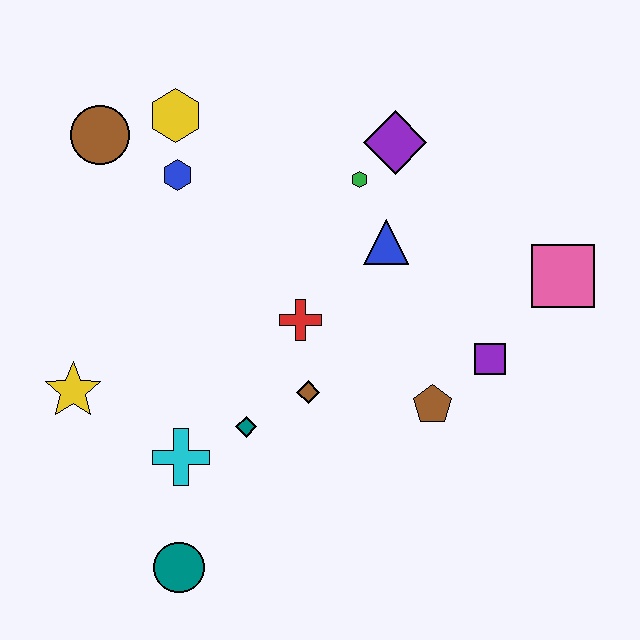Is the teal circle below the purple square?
Yes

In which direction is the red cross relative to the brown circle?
The red cross is to the right of the brown circle.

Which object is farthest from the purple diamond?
The teal circle is farthest from the purple diamond.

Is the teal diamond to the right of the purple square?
No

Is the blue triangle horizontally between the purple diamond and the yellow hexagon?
Yes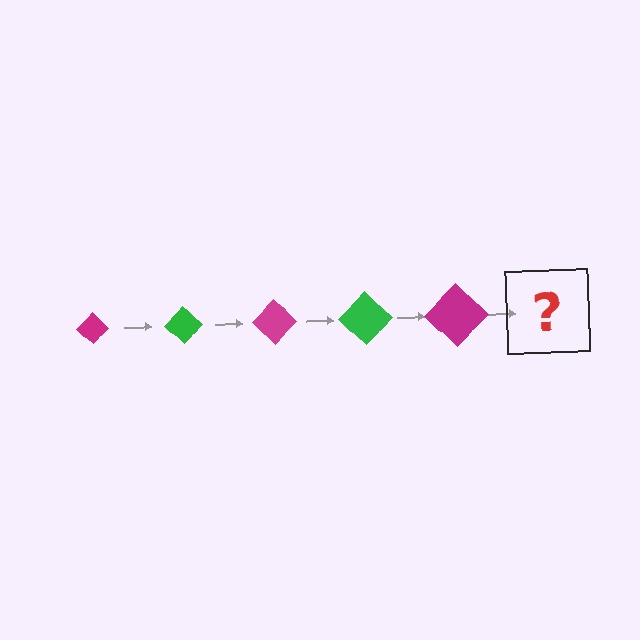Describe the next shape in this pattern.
It should be a green diamond, larger than the previous one.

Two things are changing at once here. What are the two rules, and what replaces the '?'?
The two rules are that the diamond grows larger each step and the color cycles through magenta and green. The '?' should be a green diamond, larger than the previous one.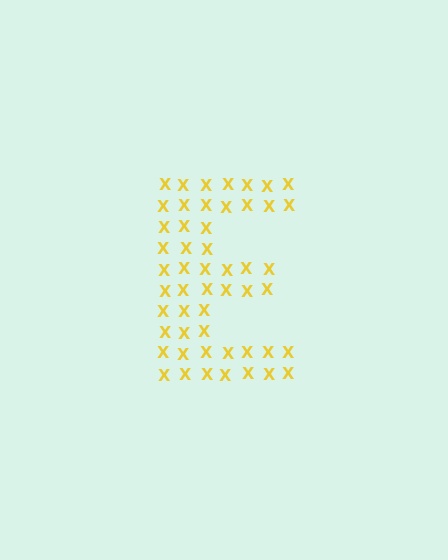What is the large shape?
The large shape is the letter E.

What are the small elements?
The small elements are letter X's.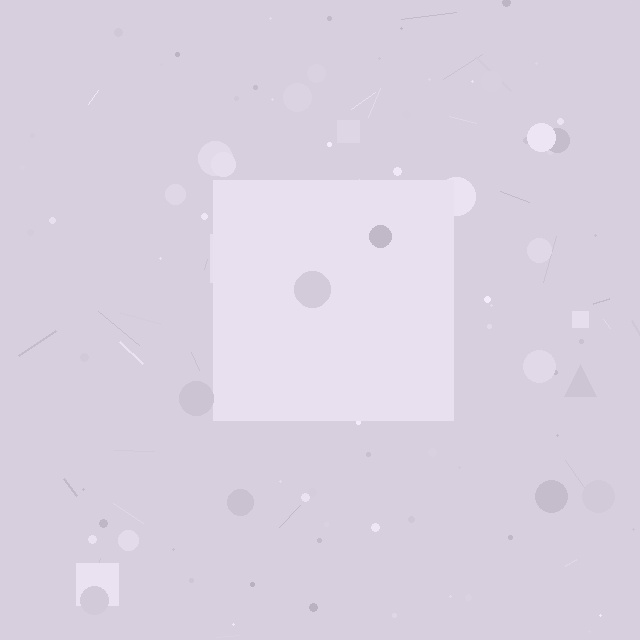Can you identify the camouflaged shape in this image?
The camouflaged shape is a square.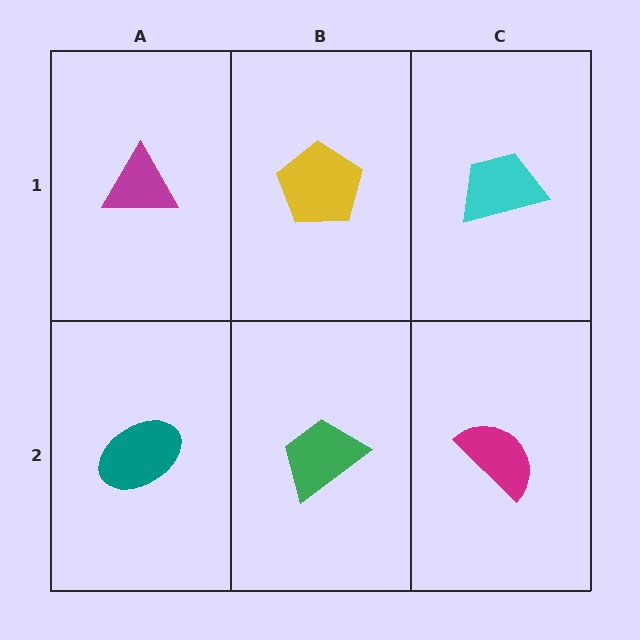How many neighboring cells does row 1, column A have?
2.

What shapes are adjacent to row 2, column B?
A yellow pentagon (row 1, column B), a teal ellipse (row 2, column A), a magenta semicircle (row 2, column C).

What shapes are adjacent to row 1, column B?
A green trapezoid (row 2, column B), a magenta triangle (row 1, column A), a cyan trapezoid (row 1, column C).